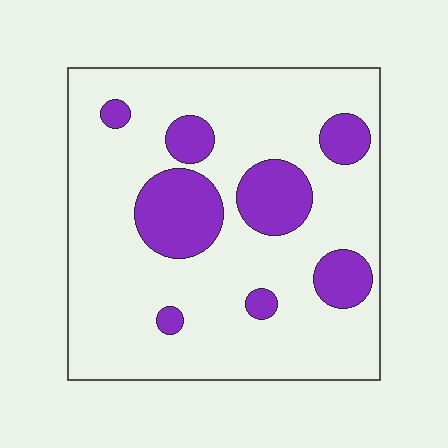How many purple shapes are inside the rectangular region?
8.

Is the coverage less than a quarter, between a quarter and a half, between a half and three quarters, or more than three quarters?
Less than a quarter.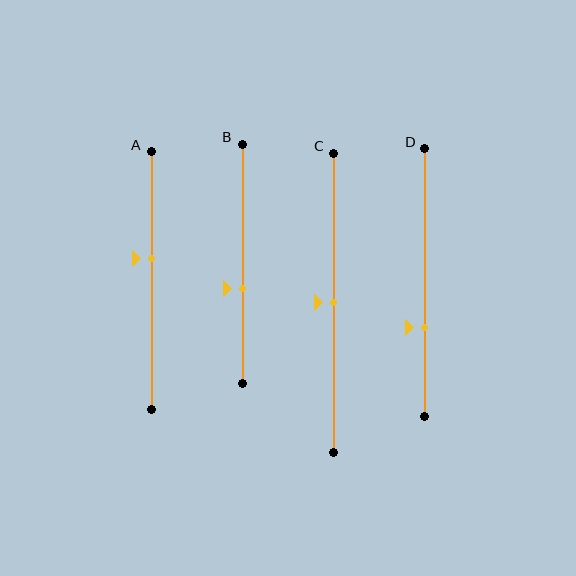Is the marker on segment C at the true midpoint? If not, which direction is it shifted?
Yes, the marker on segment C is at the true midpoint.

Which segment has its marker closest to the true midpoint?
Segment C has its marker closest to the true midpoint.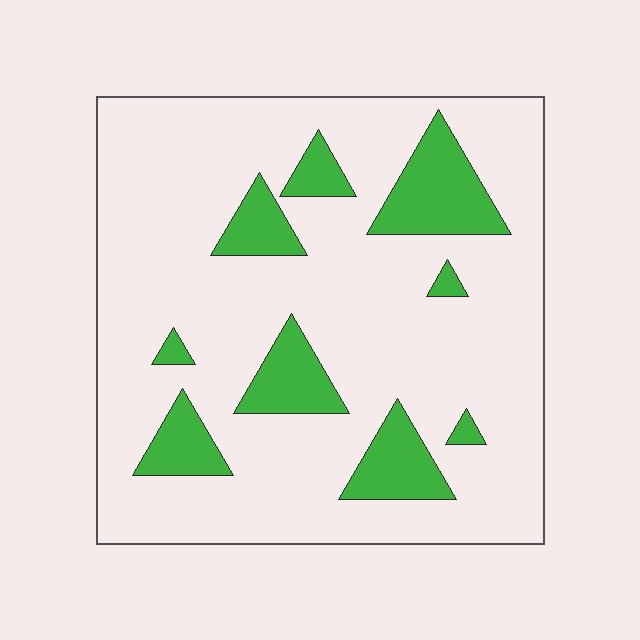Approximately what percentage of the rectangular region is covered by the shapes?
Approximately 15%.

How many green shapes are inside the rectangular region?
9.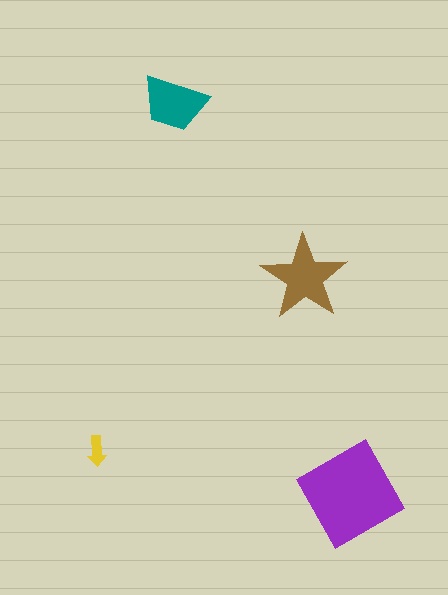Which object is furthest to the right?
The purple diamond is rightmost.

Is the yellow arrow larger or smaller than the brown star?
Smaller.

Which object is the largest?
The purple diamond.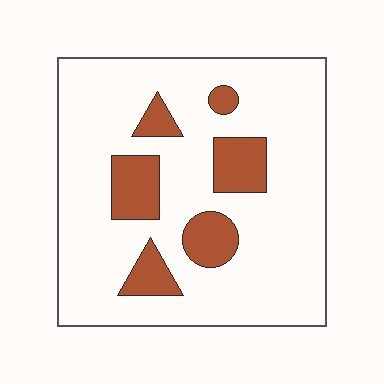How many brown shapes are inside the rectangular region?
6.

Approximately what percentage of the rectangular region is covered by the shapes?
Approximately 15%.